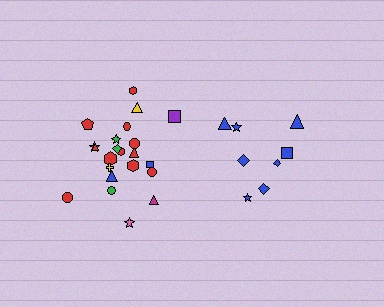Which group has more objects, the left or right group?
The left group.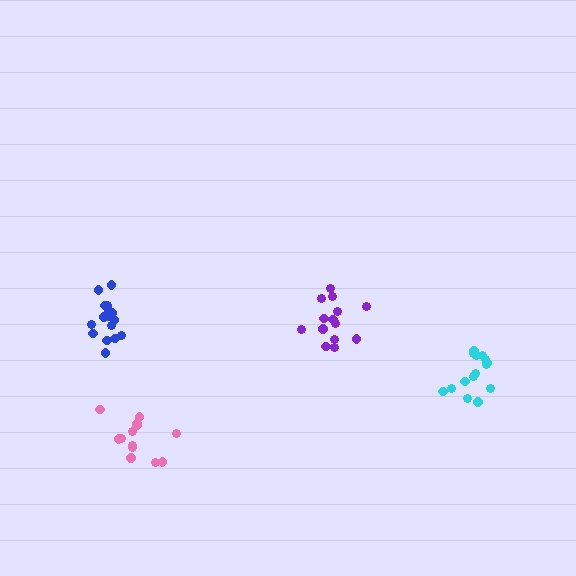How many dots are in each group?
Group 1: 16 dots, Group 2: 14 dots, Group 3: 15 dots, Group 4: 13 dots (58 total).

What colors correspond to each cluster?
The clusters are colored: blue, purple, cyan, pink.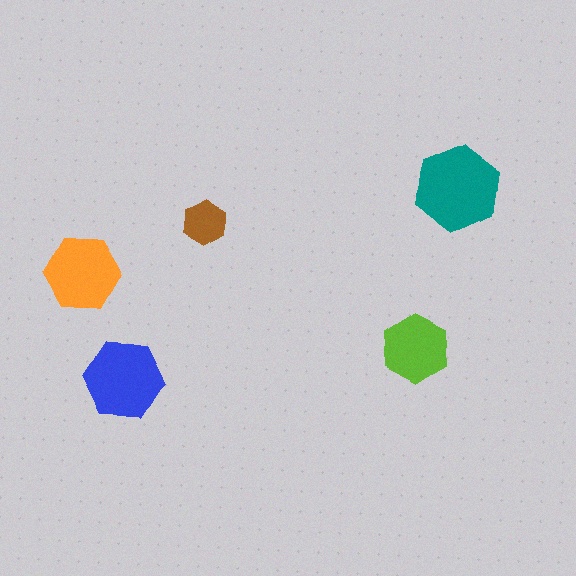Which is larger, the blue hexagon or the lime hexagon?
The blue one.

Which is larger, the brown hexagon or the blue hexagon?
The blue one.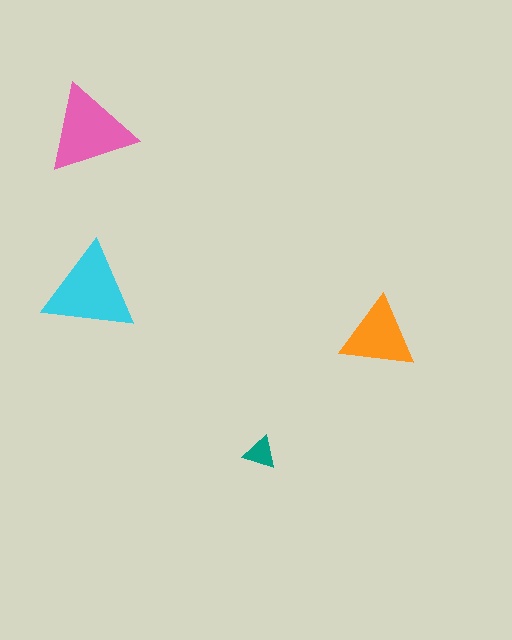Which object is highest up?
The pink triangle is topmost.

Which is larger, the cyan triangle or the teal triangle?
The cyan one.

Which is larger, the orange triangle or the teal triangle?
The orange one.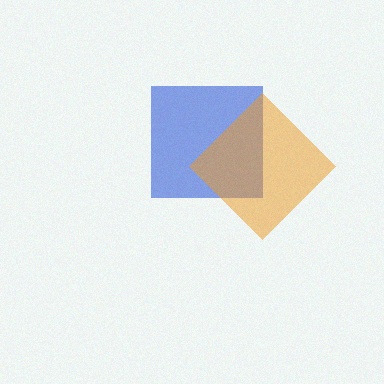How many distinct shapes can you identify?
There are 2 distinct shapes: a blue square, an orange diamond.